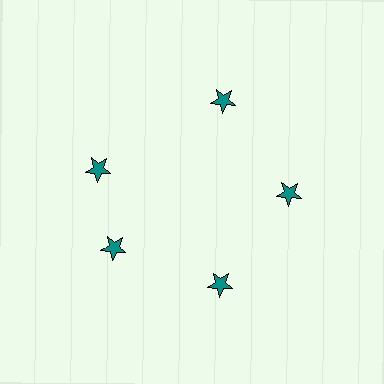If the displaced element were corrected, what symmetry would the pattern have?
It would have 5-fold rotational symmetry — the pattern would map onto itself every 72 degrees.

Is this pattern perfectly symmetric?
No. The 5 teal stars are arranged in a ring, but one element near the 10 o'clock position is rotated out of alignment along the ring, breaking the 5-fold rotational symmetry.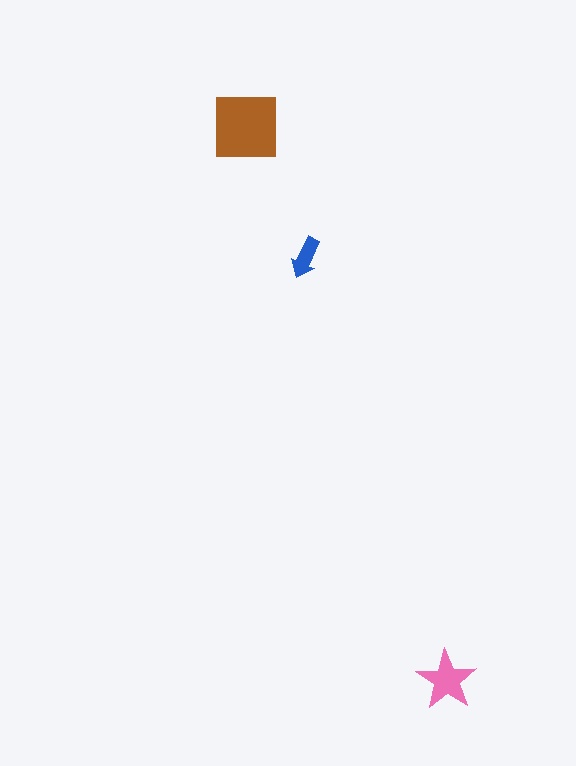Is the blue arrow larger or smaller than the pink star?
Smaller.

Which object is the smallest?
The blue arrow.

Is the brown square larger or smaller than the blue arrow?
Larger.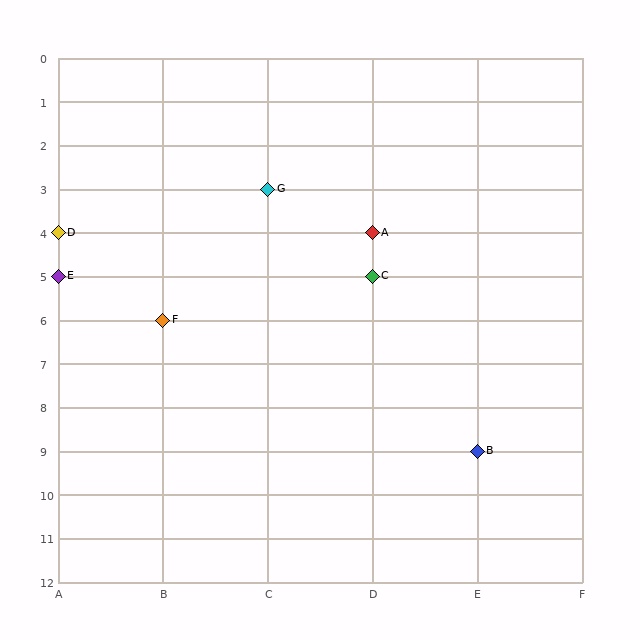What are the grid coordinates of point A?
Point A is at grid coordinates (D, 4).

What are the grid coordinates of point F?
Point F is at grid coordinates (B, 6).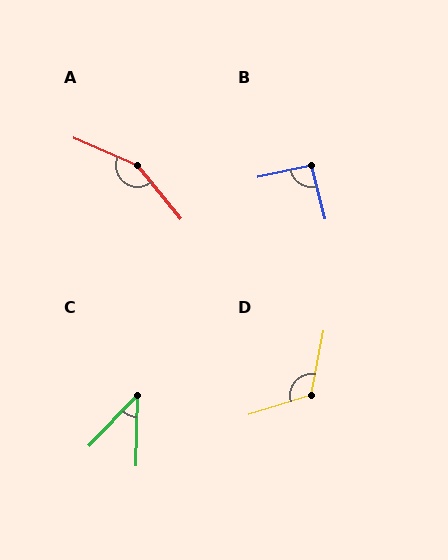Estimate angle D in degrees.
Approximately 118 degrees.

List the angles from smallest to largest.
C (43°), B (92°), D (118°), A (153°).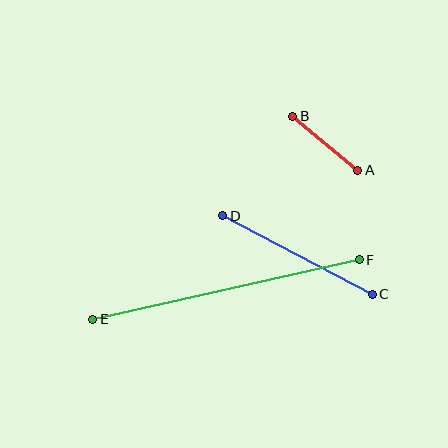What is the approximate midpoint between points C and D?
The midpoint is at approximately (298, 255) pixels.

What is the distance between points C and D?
The distance is approximately 168 pixels.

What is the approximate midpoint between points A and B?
The midpoint is at approximately (325, 143) pixels.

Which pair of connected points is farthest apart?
Points E and F are farthest apart.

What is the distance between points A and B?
The distance is approximately 84 pixels.